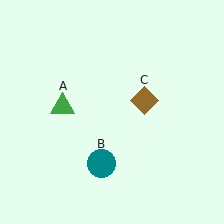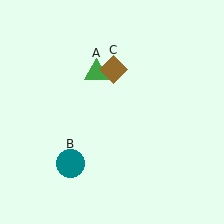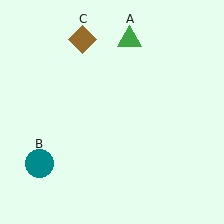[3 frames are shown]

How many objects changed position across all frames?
3 objects changed position: green triangle (object A), teal circle (object B), brown diamond (object C).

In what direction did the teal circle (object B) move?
The teal circle (object B) moved left.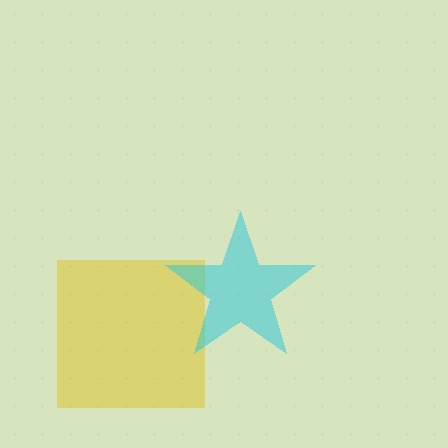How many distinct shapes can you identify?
There are 2 distinct shapes: a yellow square, a cyan star.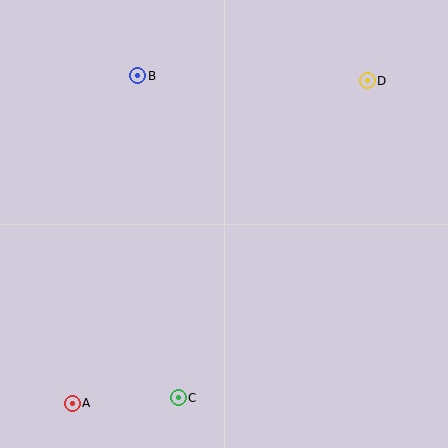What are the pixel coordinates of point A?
Point A is at (72, 403).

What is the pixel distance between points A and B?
The distance between A and B is 334 pixels.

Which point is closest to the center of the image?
Point B at (138, 76) is closest to the center.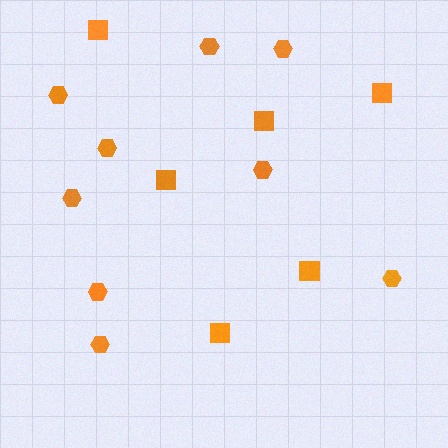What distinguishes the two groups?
There are 2 groups: one group of squares (6) and one group of hexagons (9).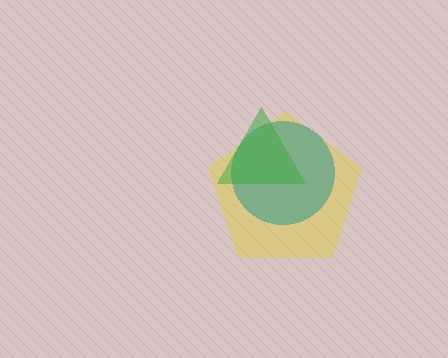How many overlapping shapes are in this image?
There are 3 overlapping shapes in the image.